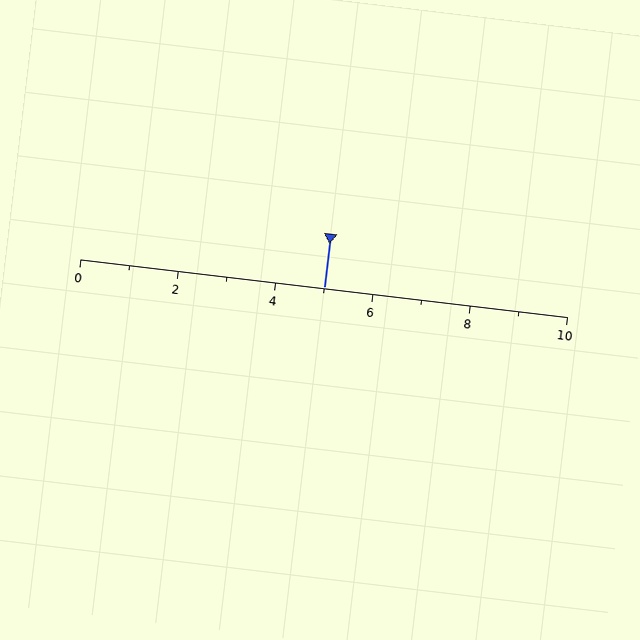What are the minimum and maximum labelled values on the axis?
The axis runs from 0 to 10.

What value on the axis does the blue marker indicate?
The marker indicates approximately 5.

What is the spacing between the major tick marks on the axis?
The major ticks are spaced 2 apart.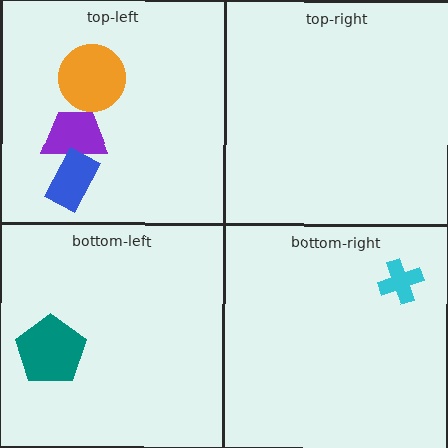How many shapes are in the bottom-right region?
1.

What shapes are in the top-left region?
The orange circle, the purple trapezoid, the blue rectangle.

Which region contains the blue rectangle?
The top-left region.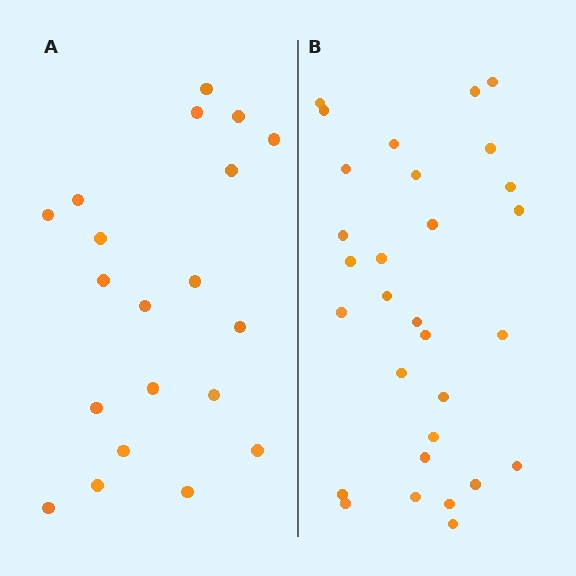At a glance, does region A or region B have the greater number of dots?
Region B (the right region) has more dots.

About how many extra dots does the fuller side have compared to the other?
Region B has roughly 10 or so more dots than region A.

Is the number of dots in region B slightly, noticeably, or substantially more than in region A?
Region B has substantially more. The ratio is roughly 1.5 to 1.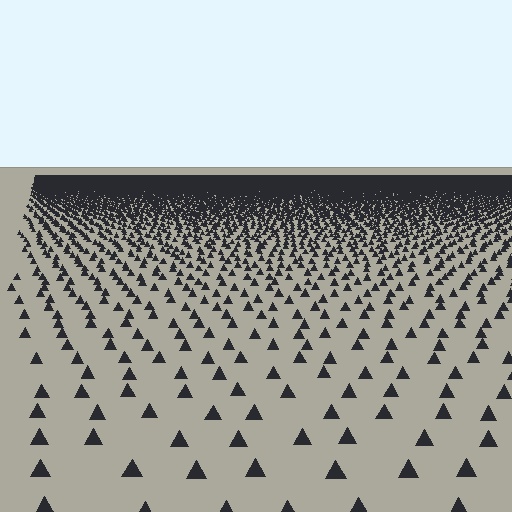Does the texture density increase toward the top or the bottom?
Density increases toward the top.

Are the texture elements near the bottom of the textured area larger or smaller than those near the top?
Larger. Near the bottom, elements are closer to the viewer and appear at a bigger on-screen size.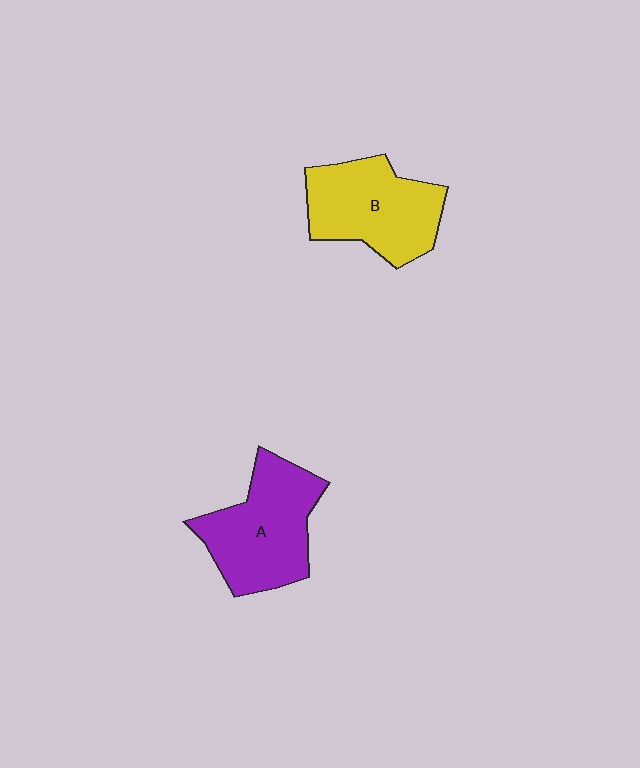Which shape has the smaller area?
Shape B (yellow).